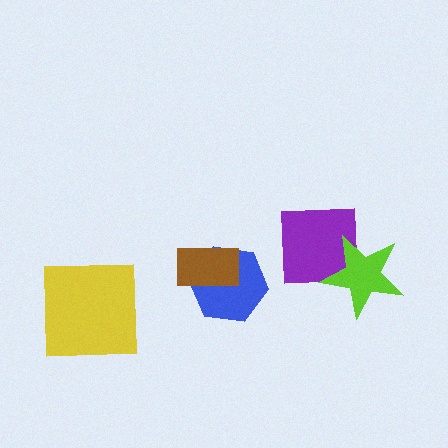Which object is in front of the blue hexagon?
The brown rectangle is in front of the blue hexagon.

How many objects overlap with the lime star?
1 object overlaps with the lime star.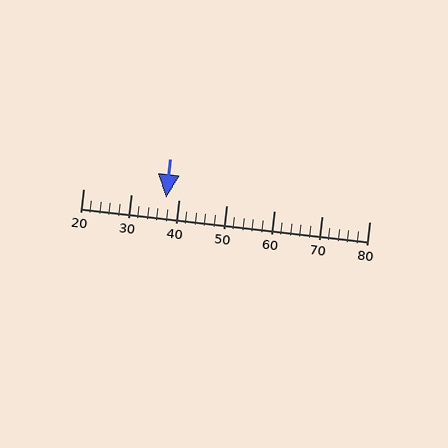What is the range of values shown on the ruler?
The ruler shows values from 20 to 80.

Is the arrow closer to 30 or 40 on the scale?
The arrow is closer to 40.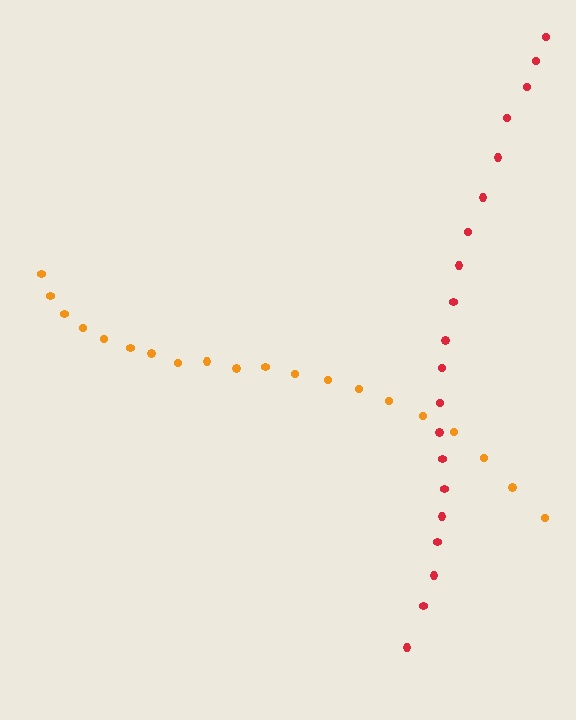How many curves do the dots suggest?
There are 2 distinct paths.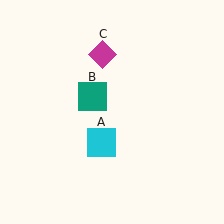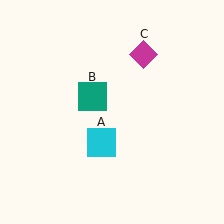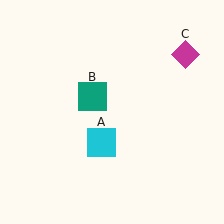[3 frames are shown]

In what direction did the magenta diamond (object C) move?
The magenta diamond (object C) moved right.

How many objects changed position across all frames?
1 object changed position: magenta diamond (object C).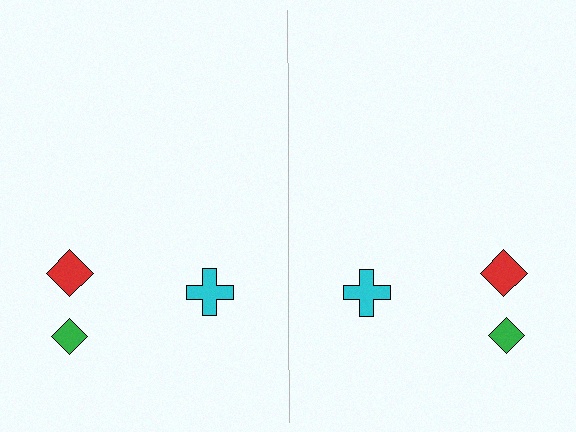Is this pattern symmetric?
Yes, this pattern has bilateral (reflection) symmetry.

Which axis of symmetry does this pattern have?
The pattern has a vertical axis of symmetry running through the center of the image.